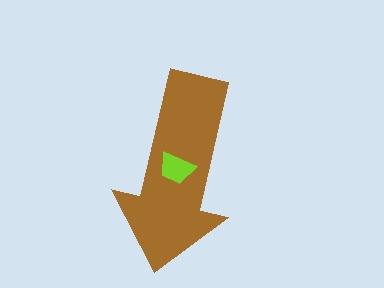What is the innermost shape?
The lime trapezoid.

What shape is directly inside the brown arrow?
The lime trapezoid.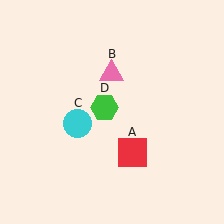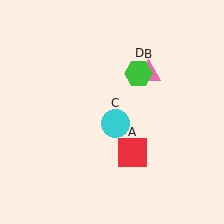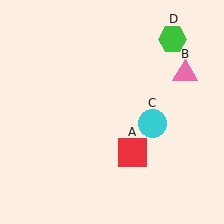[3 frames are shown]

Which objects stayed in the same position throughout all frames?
Red square (object A) remained stationary.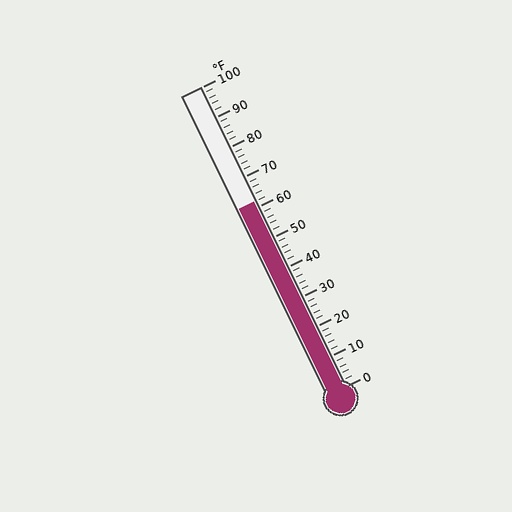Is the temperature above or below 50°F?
The temperature is above 50°F.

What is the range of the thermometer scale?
The thermometer scale ranges from 0°F to 100°F.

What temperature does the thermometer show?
The thermometer shows approximately 62°F.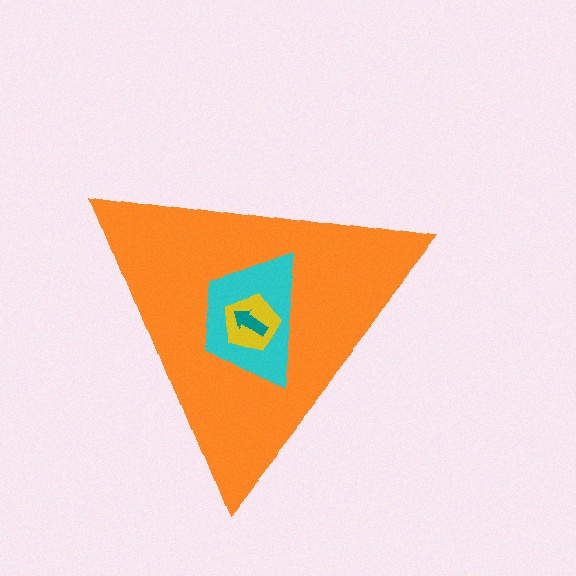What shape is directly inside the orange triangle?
The cyan trapezoid.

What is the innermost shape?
The teal arrow.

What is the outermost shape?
The orange triangle.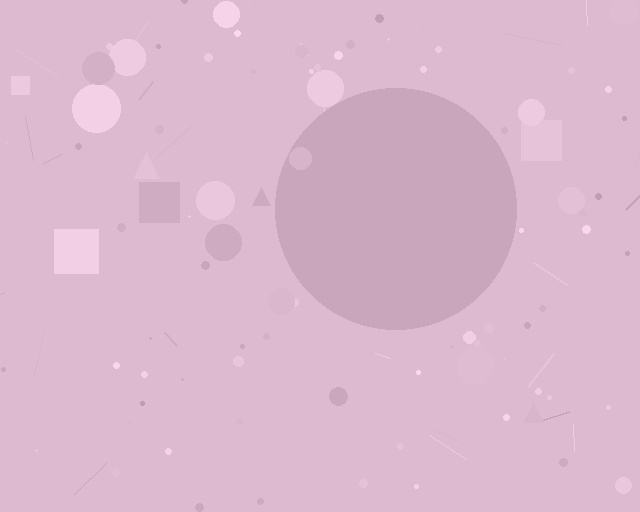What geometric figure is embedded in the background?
A circle is embedded in the background.